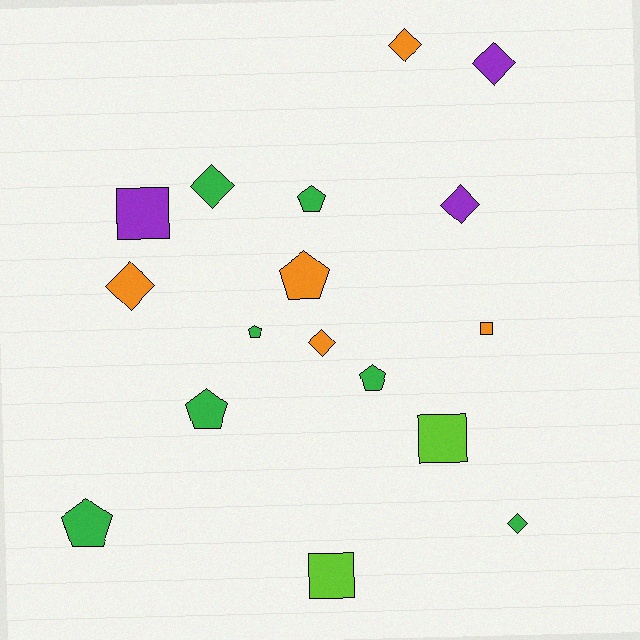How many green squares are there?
There are no green squares.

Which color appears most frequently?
Green, with 7 objects.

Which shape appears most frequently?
Diamond, with 7 objects.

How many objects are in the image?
There are 17 objects.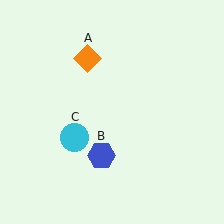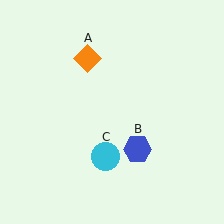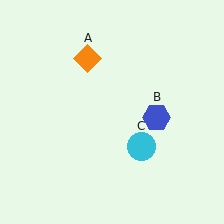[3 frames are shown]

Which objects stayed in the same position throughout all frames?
Orange diamond (object A) remained stationary.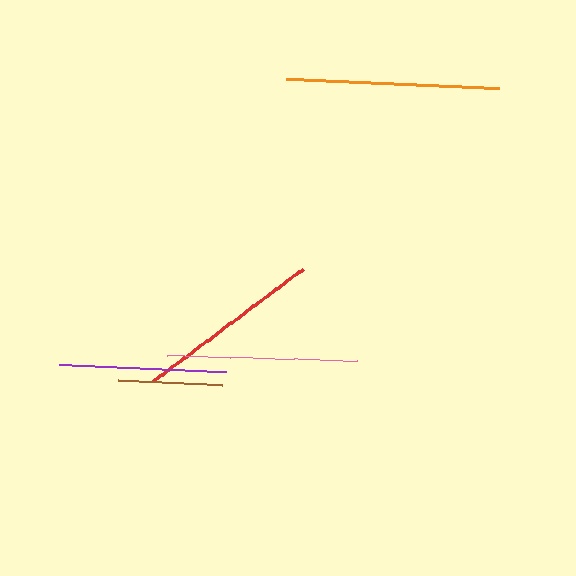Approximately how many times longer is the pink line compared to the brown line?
The pink line is approximately 1.8 times the length of the brown line.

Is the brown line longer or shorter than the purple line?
The purple line is longer than the brown line.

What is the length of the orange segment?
The orange segment is approximately 213 pixels long.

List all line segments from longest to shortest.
From longest to shortest: orange, pink, red, purple, brown.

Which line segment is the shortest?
The brown line is the shortest at approximately 104 pixels.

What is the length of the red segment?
The red segment is approximately 188 pixels long.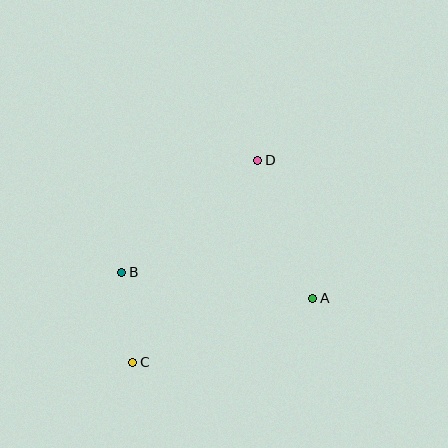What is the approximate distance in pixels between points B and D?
The distance between B and D is approximately 176 pixels.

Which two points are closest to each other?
Points B and C are closest to each other.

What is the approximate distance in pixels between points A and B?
The distance between A and B is approximately 193 pixels.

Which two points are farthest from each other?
Points C and D are farthest from each other.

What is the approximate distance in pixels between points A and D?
The distance between A and D is approximately 149 pixels.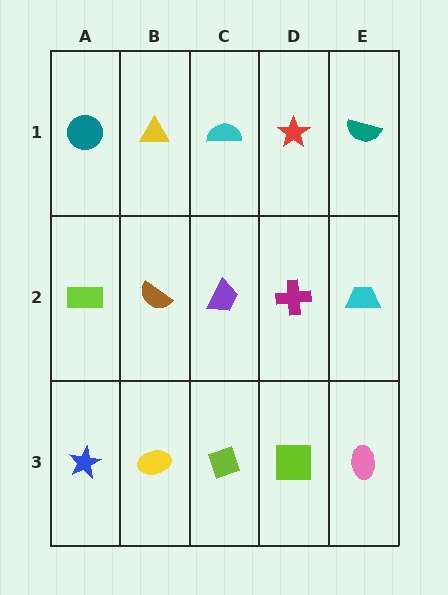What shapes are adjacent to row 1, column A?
A lime rectangle (row 2, column A), a yellow triangle (row 1, column B).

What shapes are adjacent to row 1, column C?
A purple trapezoid (row 2, column C), a yellow triangle (row 1, column B), a red star (row 1, column D).